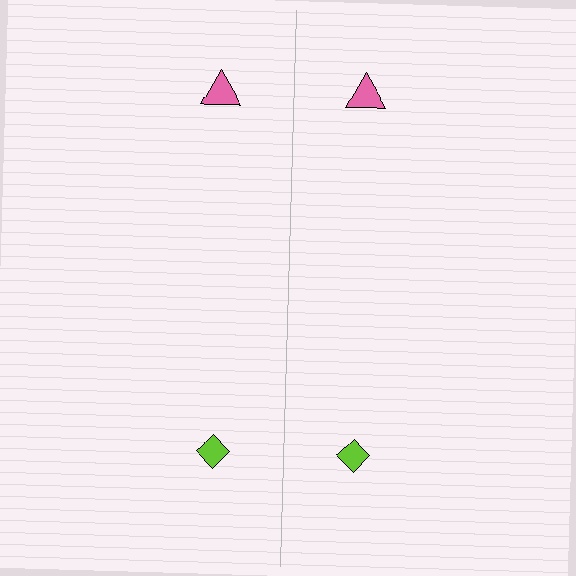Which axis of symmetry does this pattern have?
The pattern has a vertical axis of symmetry running through the center of the image.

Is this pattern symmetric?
Yes, this pattern has bilateral (reflection) symmetry.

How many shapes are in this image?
There are 4 shapes in this image.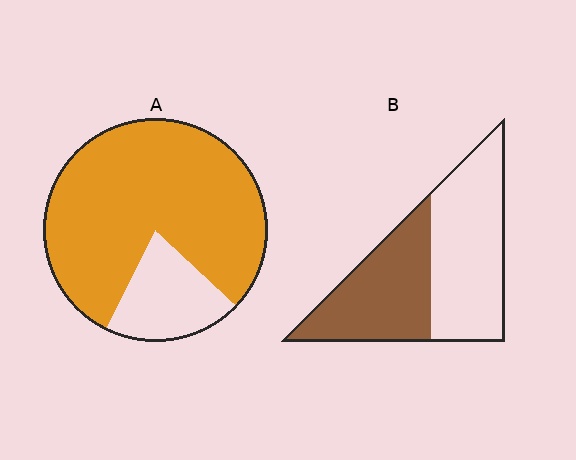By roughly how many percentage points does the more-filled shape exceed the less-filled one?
By roughly 35 percentage points (A over B).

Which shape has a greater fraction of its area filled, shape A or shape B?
Shape A.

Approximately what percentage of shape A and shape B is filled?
A is approximately 80% and B is approximately 45%.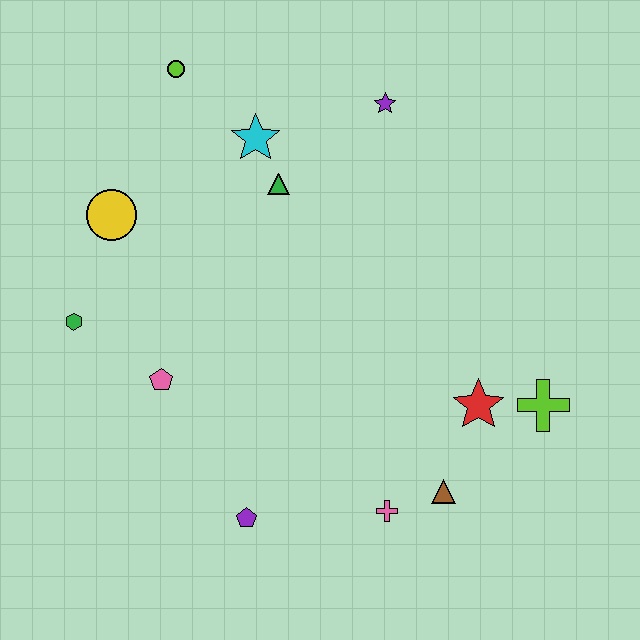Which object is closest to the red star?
The lime cross is closest to the red star.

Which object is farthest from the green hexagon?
The lime cross is farthest from the green hexagon.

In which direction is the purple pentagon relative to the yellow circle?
The purple pentagon is below the yellow circle.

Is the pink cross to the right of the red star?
No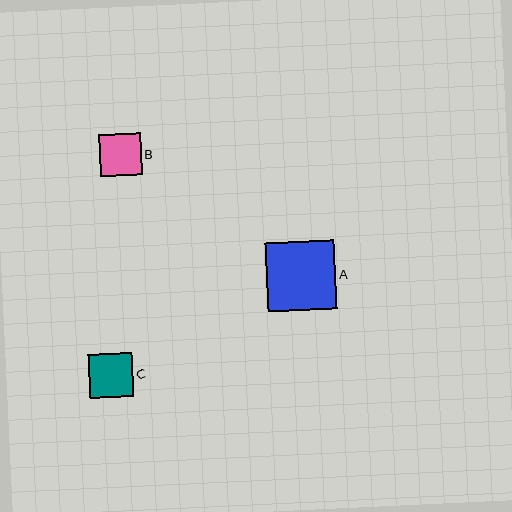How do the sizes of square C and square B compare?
Square C and square B are approximately the same size.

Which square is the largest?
Square A is the largest with a size of approximately 69 pixels.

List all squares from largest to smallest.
From largest to smallest: A, C, B.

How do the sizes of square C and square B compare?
Square C and square B are approximately the same size.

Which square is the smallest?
Square B is the smallest with a size of approximately 42 pixels.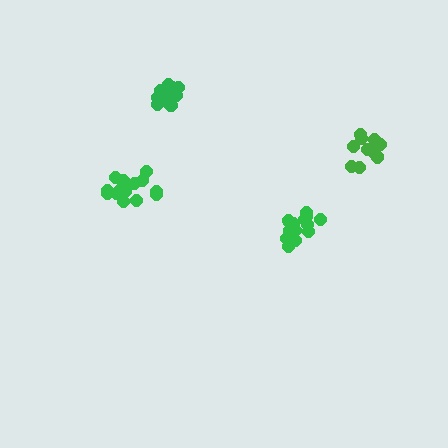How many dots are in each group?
Group 1: 16 dots, Group 2: 14 dots, Group 3: 14 dots, Group 4: 11 dots (55 total).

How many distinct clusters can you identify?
There are 4 distinct clusters.